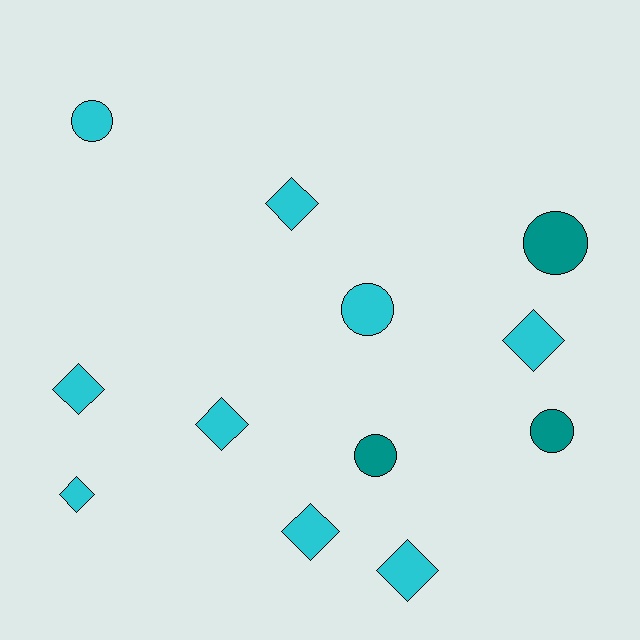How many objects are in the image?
There are 12 objects.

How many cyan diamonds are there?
There are 7 cyan diamonds.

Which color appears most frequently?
Cyan, with 9 objects.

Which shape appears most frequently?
Diamond, with 7 objects.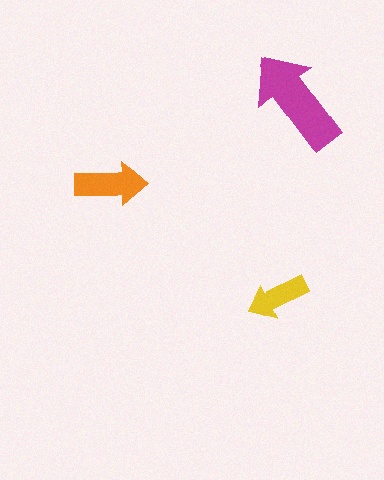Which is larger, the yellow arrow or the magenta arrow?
The magenta one.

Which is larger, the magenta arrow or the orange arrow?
The magenta one.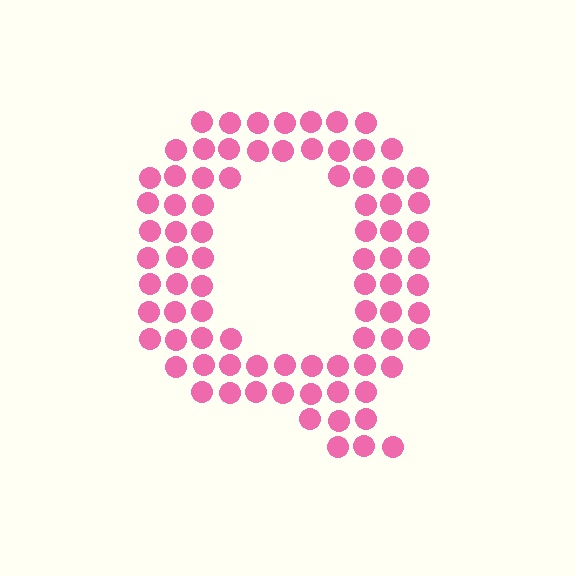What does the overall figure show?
The overall figure shows the letter Q.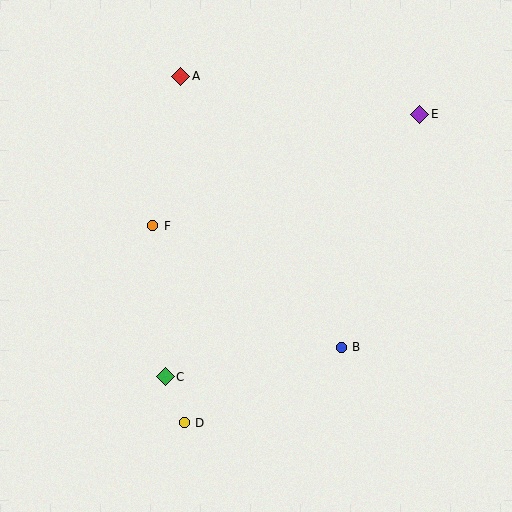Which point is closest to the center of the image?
Point F at (153, 226) is closest to the center.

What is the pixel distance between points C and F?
The distance between C and F is 151 pixels.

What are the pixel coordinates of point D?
Point D is at (184, 423).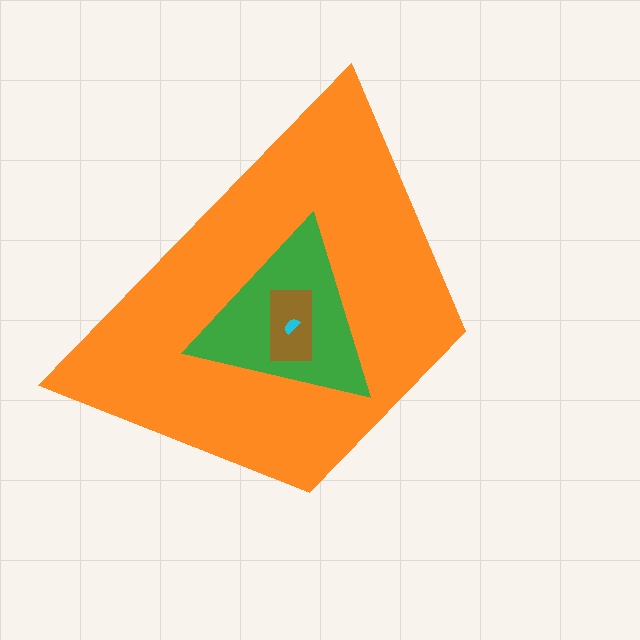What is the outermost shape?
The orange trapezoid.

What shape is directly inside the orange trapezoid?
The green triangle.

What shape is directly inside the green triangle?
The brown rectangle.